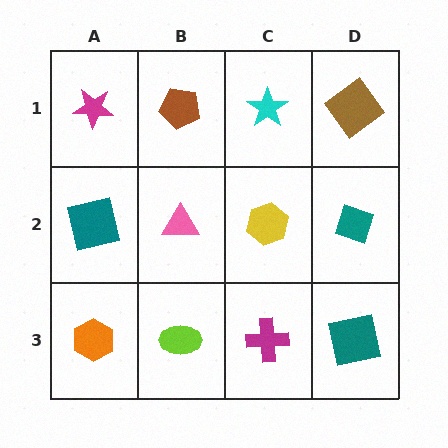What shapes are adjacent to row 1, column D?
A teal diamond (row 2, column D), a cyan star (row 1, column C).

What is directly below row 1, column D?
A teal diamond.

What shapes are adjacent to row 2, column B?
A brown pentagon (row 1, column B), a lime ellipse (row 3, column B), a teal square (row 2, column A), a yellow hexagon (row 2, column C).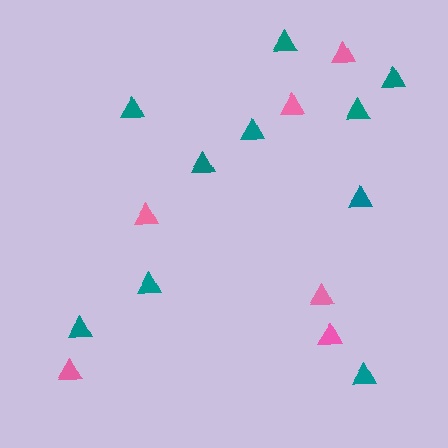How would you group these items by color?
There are 2 groups: one group of teal triangles (10) and one group of pink triangles (6).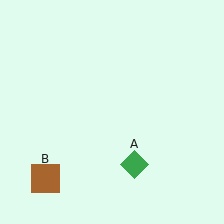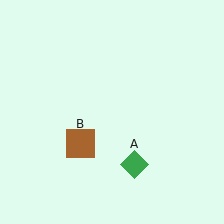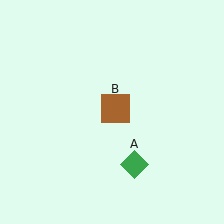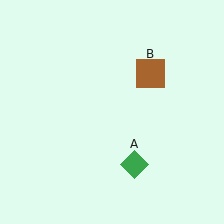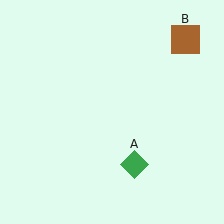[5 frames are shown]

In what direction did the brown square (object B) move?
The brown square (object B) moved up and to the right.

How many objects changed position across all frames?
1 object changed position: brown square (object B).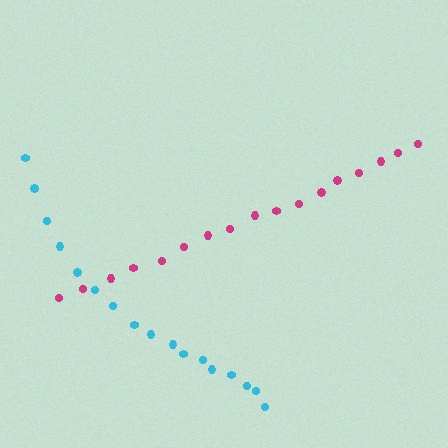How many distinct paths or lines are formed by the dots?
There are 2 distinct paths.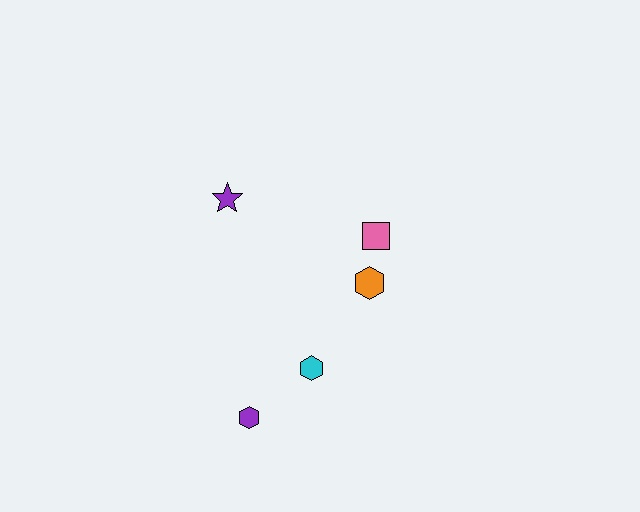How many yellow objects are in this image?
There are no yellow objects.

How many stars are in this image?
There is 1 star.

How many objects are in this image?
There are 5 objects.